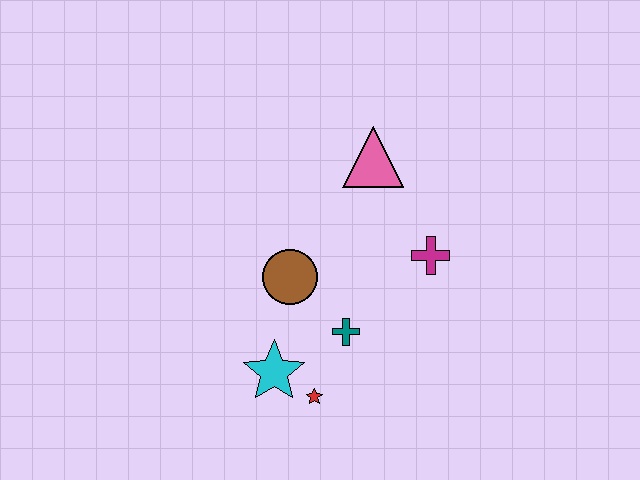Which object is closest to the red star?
The cyan star is closest to the red star.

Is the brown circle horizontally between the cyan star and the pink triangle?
Yes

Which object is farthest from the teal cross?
The pink triangle is farthest from the teal cross.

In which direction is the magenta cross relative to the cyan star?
The magenta cross is to the right of the cyan star.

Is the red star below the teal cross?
Yes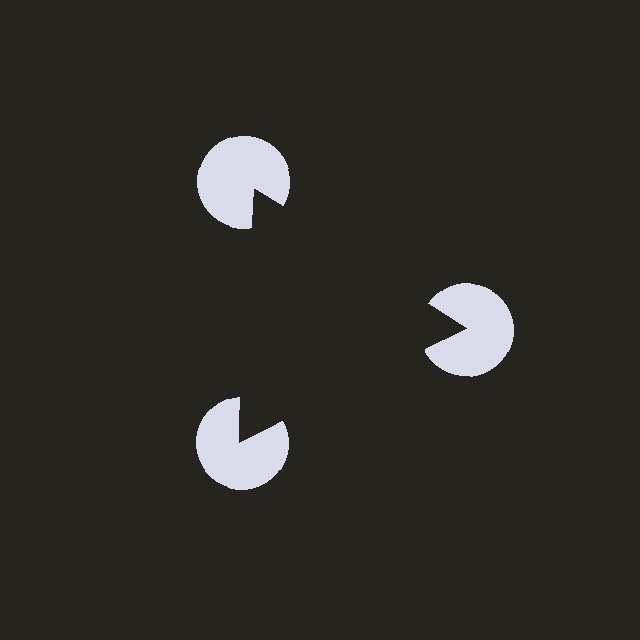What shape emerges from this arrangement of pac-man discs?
An illusory triangle — its edges are inferred from the aligned wedge cuts in the pac-man discs, not physically drawn.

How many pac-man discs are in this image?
There are 3 — one at each vertex of the illusory triangle.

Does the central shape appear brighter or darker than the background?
It typically appears slightly darker than the background, even though no actual brightness change is drawn.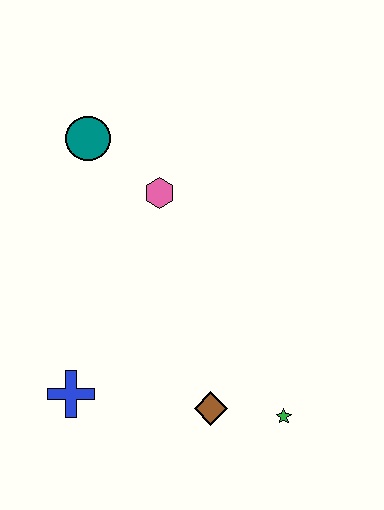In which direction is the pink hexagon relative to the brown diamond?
The pink hexagon is above the brown diamond.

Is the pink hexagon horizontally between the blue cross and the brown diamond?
Yes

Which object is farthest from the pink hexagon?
The green star is farthest from the pink hexagon.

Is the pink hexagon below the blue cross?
No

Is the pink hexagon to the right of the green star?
No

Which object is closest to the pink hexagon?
The teal circle is closest to the pink hexagon.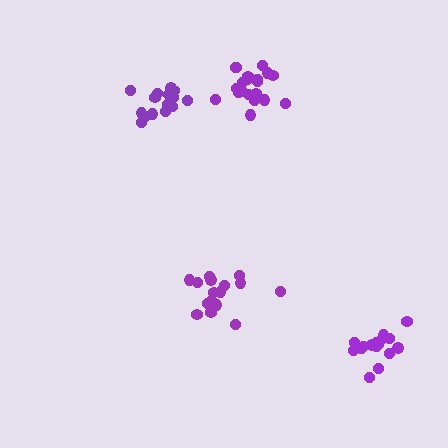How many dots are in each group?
Group 1: 16 dots, Group 2: 16 dots, Group 3: 15 dots, Group 4: 20 dots (67 total).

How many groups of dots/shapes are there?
There are 4 groups.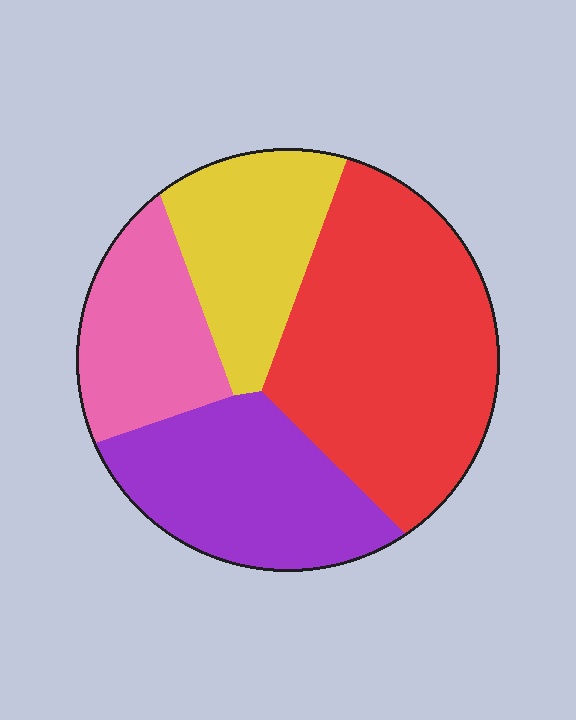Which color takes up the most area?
Red, at roughly 40%.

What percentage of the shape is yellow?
Yellow covers about 20% of the shape.